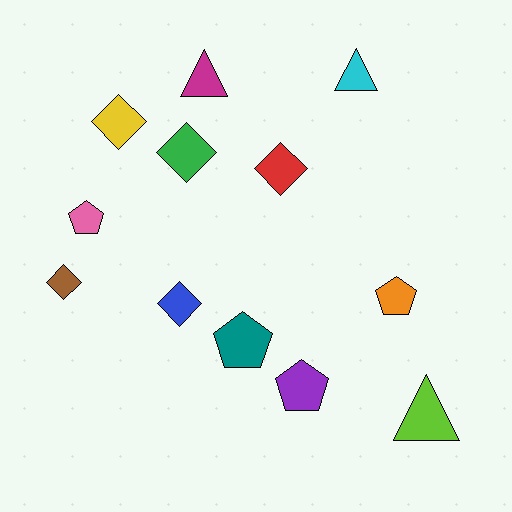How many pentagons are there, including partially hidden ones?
There are 4 pentagons.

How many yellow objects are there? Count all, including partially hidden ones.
There is 1 yellow object.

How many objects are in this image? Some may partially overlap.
There are 12 objects.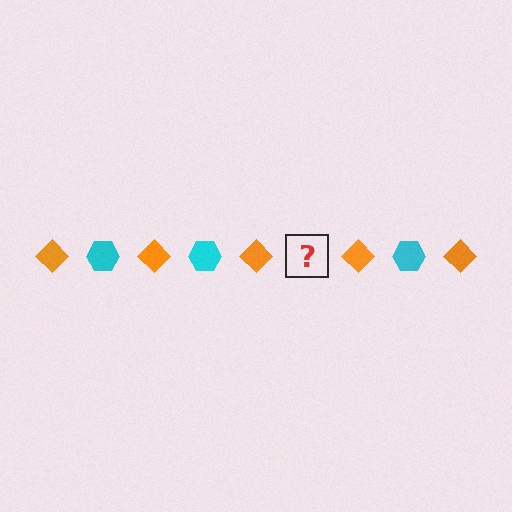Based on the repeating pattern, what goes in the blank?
The blank should be a cyan hexagon.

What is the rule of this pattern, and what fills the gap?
The rule is that the pattern alternates between orange diamond and cyan hexagon. The gap should be filled with a cyan hexagon.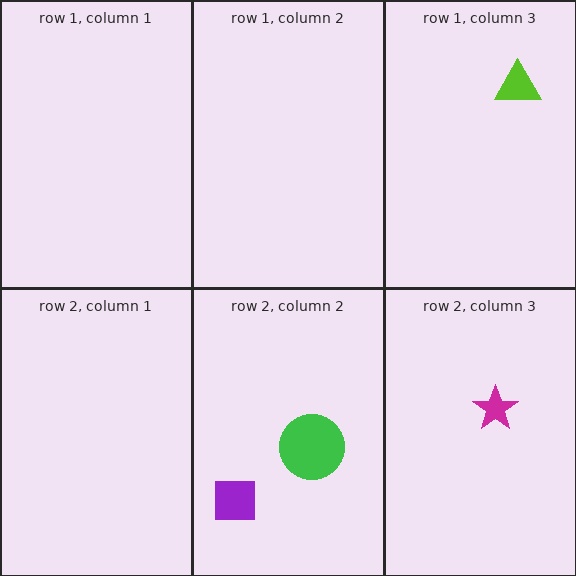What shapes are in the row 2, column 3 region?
The magenta star.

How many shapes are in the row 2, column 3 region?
1.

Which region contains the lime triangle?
The row 1, column 3 region.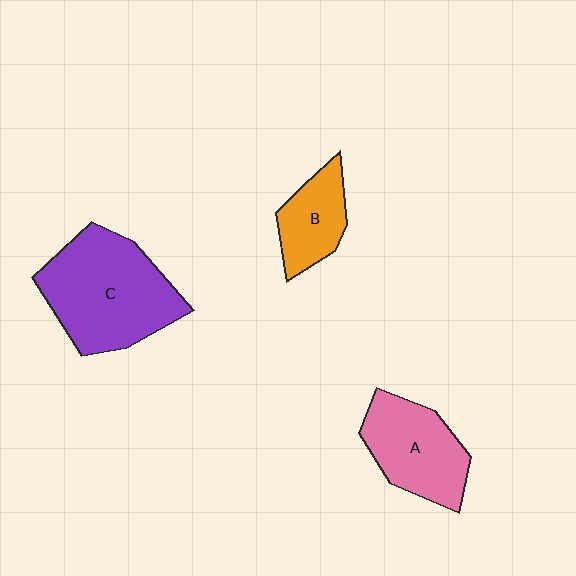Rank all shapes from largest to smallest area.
From largest to smallest: C (purple), A (pink), B (orange).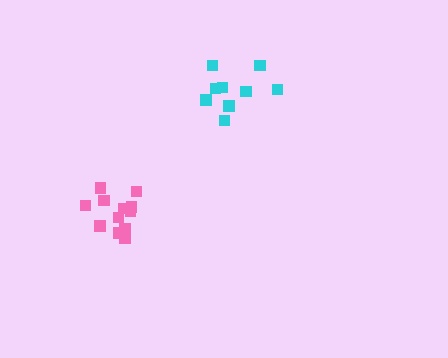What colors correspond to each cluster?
The clusters are colored: pink, cyan.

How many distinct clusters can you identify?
There are 2 distinct clusters.